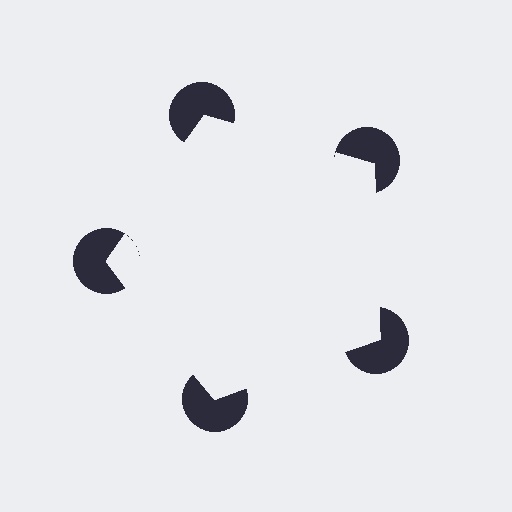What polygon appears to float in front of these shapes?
An illusory pentagon — its edges are inferred from the aligned wedge cuts in the pac-man discs, not physically drawn.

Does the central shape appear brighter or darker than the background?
It typically appears slightly brighter than the background, even though no actual brightness change is drawn.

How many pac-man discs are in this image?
There are 5 — one at each vertex of the illusory pentagon.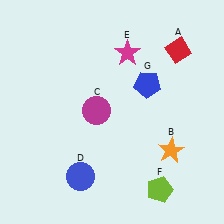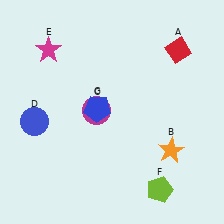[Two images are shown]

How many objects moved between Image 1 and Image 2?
3 objects moved between the two images.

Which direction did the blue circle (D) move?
The blue circle (D) moved up.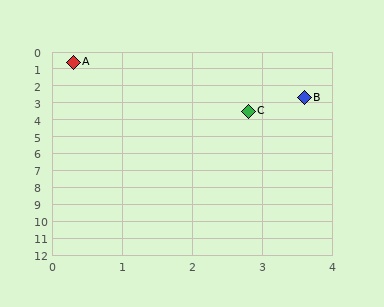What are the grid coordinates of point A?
Point A is at approximately (0.3, 0.6).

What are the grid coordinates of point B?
Point B is at approximately (3.6, 2.7).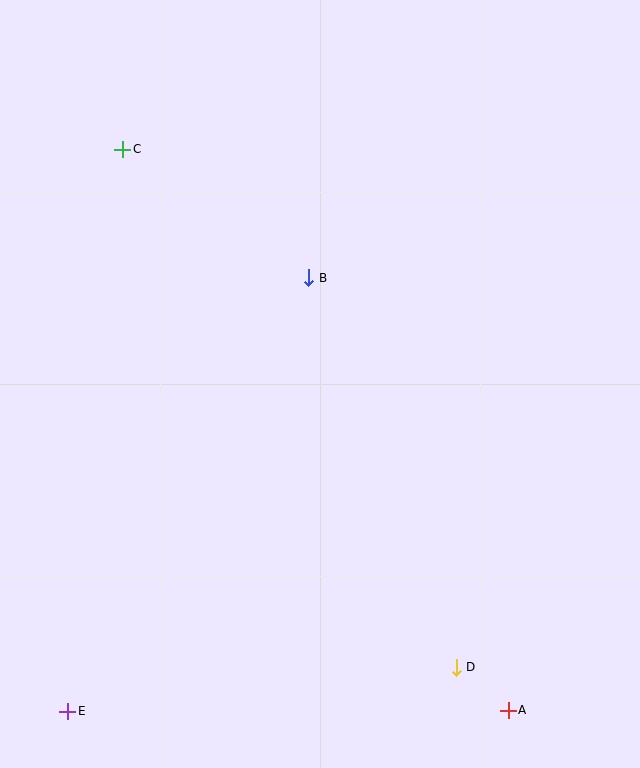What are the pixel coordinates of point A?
Point A is at (508, 710).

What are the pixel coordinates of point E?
Point E is at (68, 711).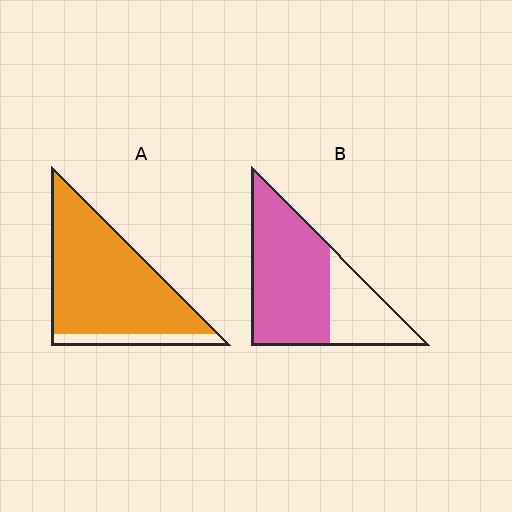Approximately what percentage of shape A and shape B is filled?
A is approximately 85% and B is approximately 70%.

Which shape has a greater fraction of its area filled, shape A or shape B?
Shape A.